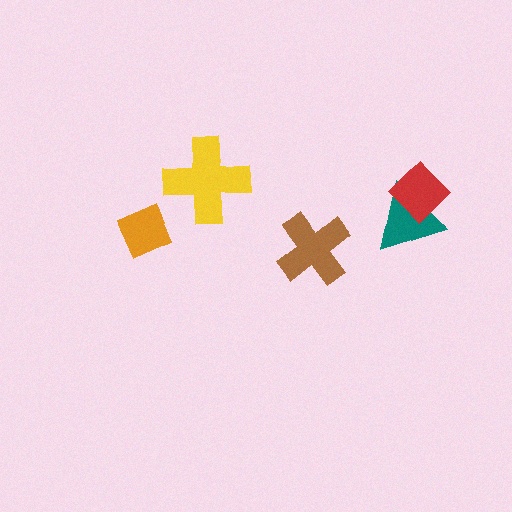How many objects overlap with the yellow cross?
0 objects overlap with the yellow cross.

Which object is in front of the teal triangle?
The red diamond is in front of the teal triangle.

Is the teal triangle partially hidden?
Yes, it is partially covered by another shape.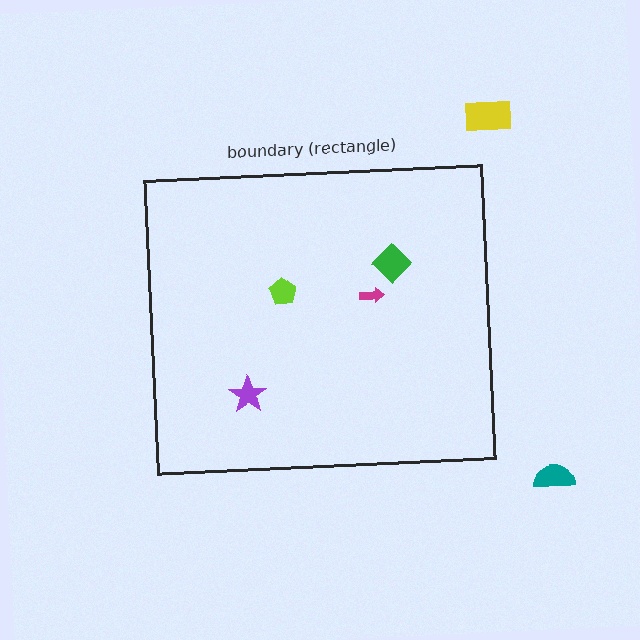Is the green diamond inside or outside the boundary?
Inside.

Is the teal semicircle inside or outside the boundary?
Outside.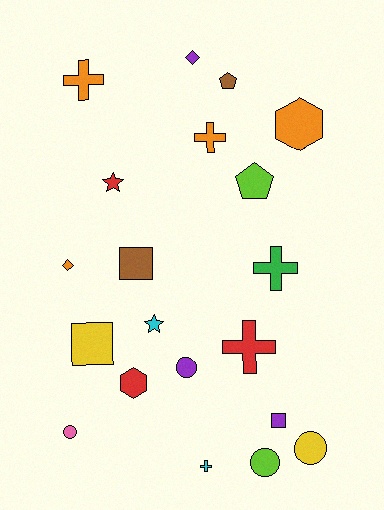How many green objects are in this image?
There is 1 green object.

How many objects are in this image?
There are 20 objects.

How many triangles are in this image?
There are no triangles.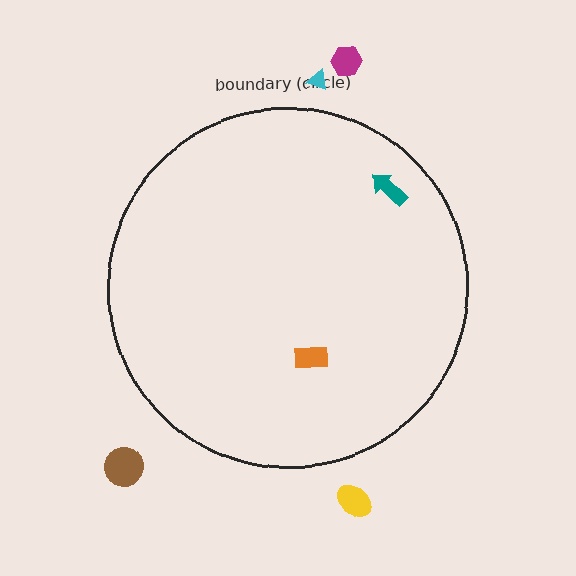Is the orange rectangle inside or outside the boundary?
Inside.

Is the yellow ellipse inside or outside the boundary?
Outside.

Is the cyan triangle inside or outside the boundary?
Outside.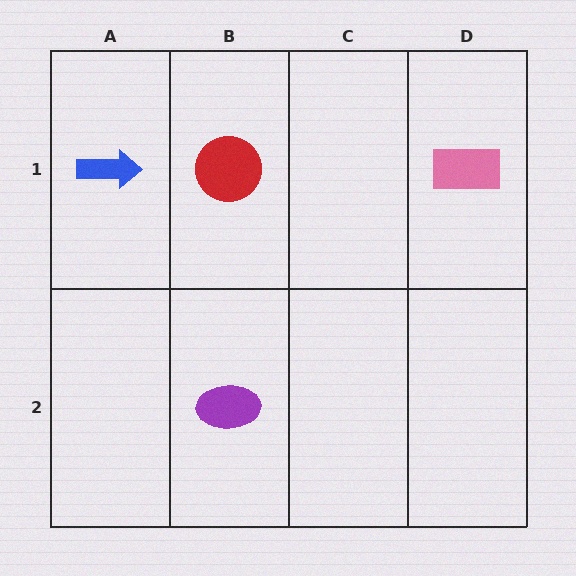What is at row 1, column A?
A blue arrow.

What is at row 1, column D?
A pink rectangle.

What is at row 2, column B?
A purple ellipse.